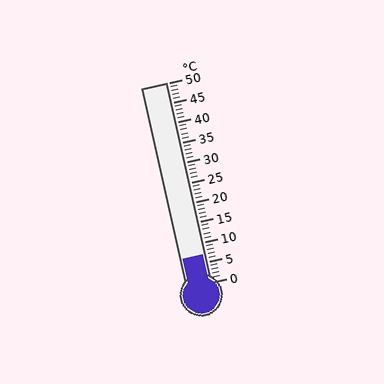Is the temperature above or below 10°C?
The temperature is below 10°C.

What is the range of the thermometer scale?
The thermometer scale ranges from 0°C to 50°C.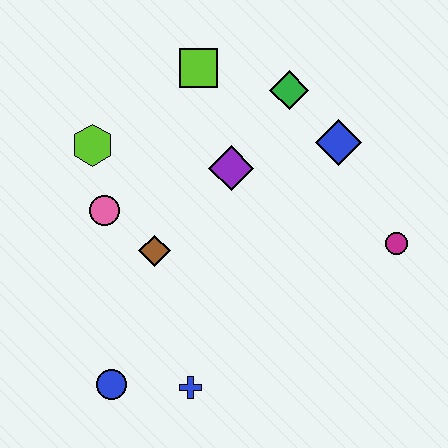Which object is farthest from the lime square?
The blue circle is farthest from the lime square.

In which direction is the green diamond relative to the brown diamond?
The green diamond is above the brown diamond.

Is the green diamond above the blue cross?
Yes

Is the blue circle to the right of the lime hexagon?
Yes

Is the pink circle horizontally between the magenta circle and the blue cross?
No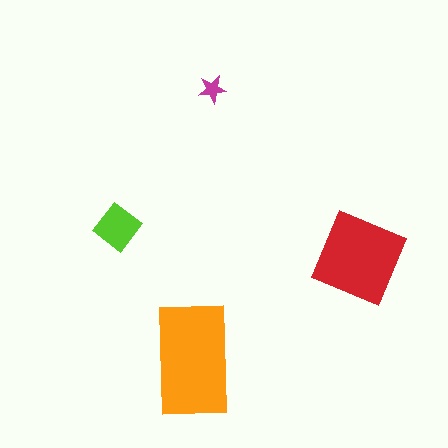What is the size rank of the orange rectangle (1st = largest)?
1st.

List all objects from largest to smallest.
The orange rectangle, the red diamond, the lime diamond, the magenta star.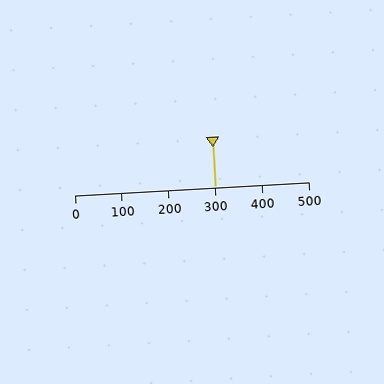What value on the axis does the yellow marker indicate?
The marker indicates approximately 300.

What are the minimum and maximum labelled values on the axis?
The axis runs from 0 to 500.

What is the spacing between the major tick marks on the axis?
The major ticks are spaced 100 apart.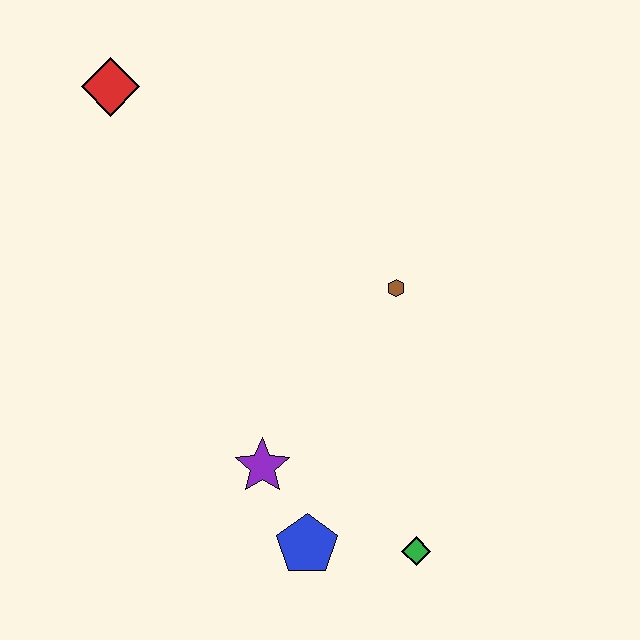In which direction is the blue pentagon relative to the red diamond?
The blue pentagon is below the red diamond.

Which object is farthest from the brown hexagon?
The red diamond is farthest from the brown hexagon.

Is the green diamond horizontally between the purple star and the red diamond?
No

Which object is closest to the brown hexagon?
The purple star is closest to the brown hexagon.